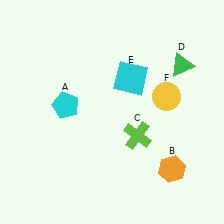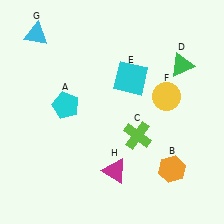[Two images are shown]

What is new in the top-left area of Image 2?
A cyan triangle (G) was added in the top-left area of Image 2.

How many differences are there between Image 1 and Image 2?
There are 2 differences between the two images.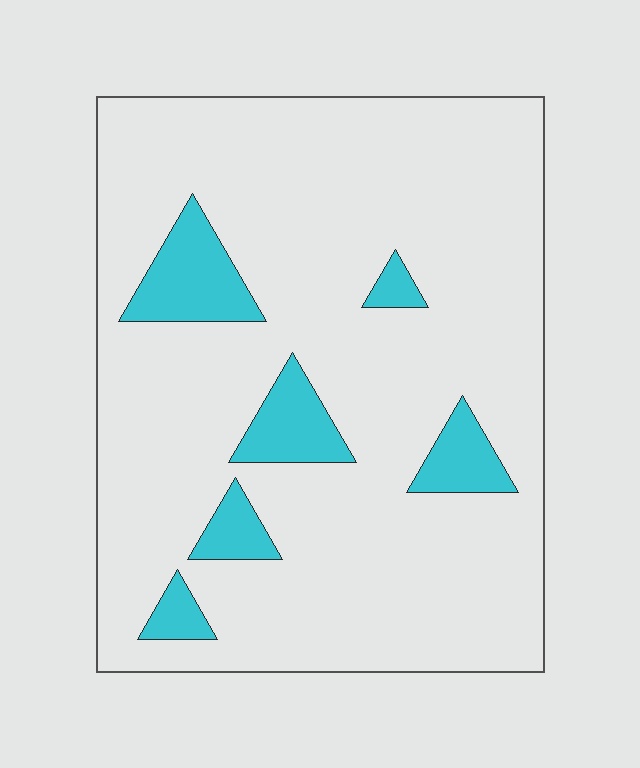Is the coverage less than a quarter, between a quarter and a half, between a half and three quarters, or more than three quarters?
Less than a quarter.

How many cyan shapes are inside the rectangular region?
6.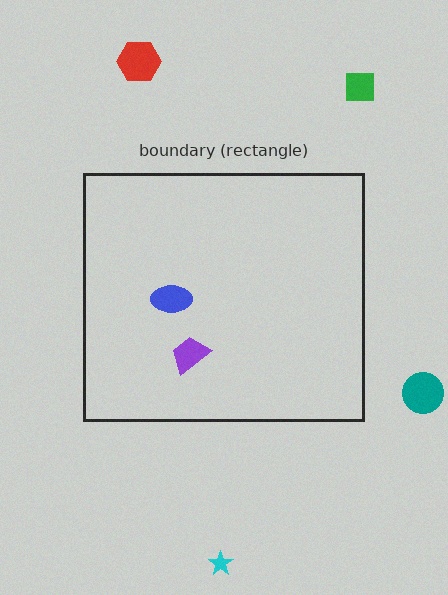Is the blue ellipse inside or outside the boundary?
Inside.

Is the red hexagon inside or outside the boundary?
Outside.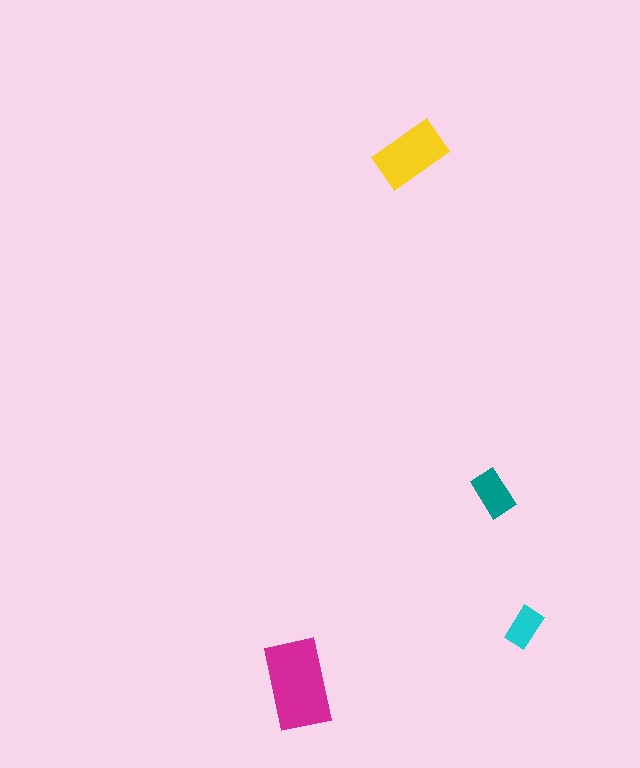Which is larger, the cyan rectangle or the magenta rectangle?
The magenta one.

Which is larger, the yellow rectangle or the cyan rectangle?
The yellow one.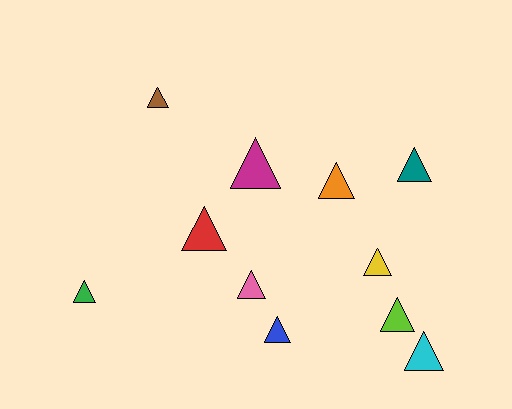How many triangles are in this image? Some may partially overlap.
There are 11 triangles.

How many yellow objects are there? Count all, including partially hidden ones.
There is 1 yellow object.